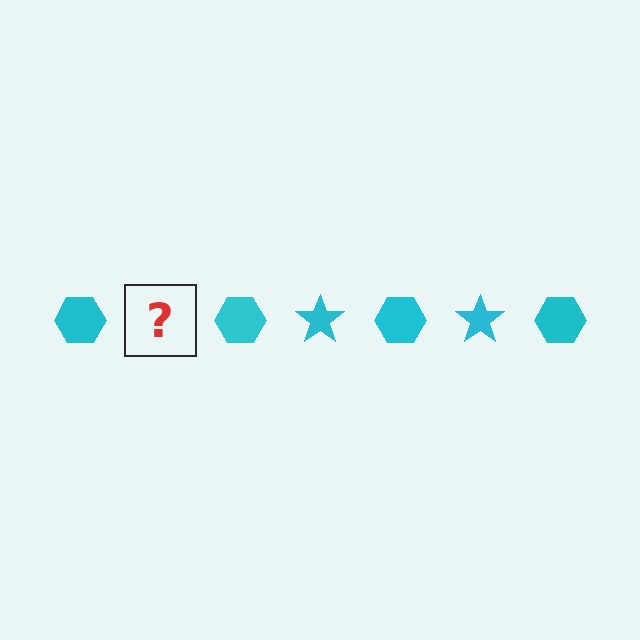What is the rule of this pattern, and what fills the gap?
The rule is that the pattern cycles through hexagon, star shapes in cyan. The gap should be filled with a cyan star.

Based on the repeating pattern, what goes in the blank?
The blank should be a cyan star.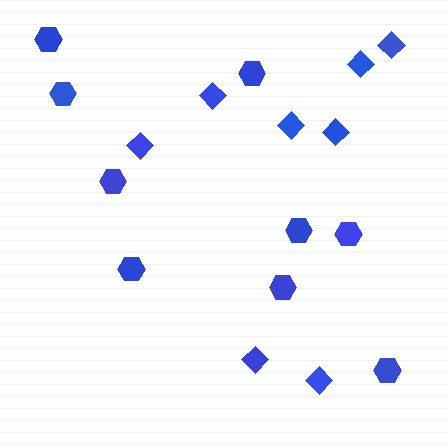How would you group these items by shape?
There are 2 groups: one group of hexagons (9) and one group of diamonds (8).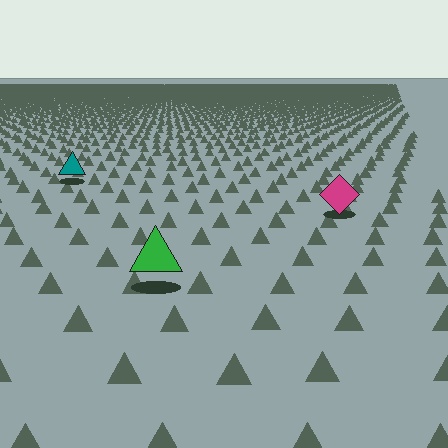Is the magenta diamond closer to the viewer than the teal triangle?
Yes. The magenta diamond is closer — you can tell from the texture gradient: the ground texture is coarser near it.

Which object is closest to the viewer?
The green triangle is closest. The texture marks near it are larger and more spread out.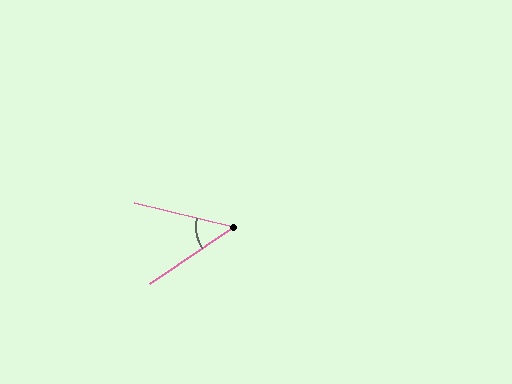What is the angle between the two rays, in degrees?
Approximately 48 degrees.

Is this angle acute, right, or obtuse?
It is acute.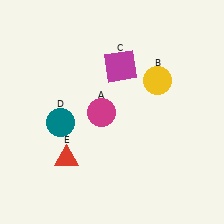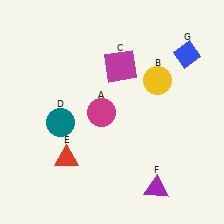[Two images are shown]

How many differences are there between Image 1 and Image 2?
There are 2 differences between the two images.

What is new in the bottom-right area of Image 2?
A purple triangle (F) was added in the bottom-right area of Image 2.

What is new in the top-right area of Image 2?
A blue diamond (G) was added in the top-right area of Image 2.